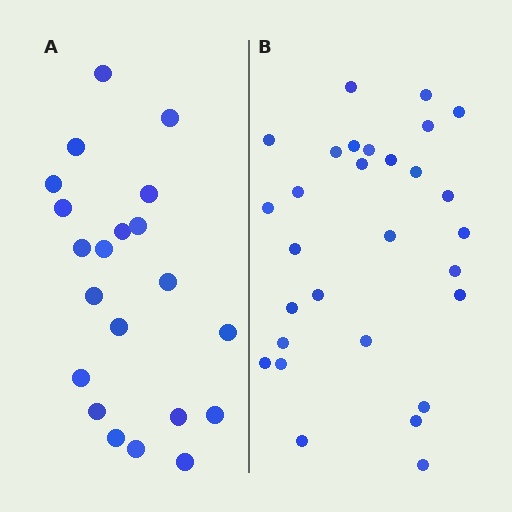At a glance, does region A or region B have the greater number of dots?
Region B (the right region) has more dots.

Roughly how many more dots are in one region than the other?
Region B has roughly 8 or so more dots than region A.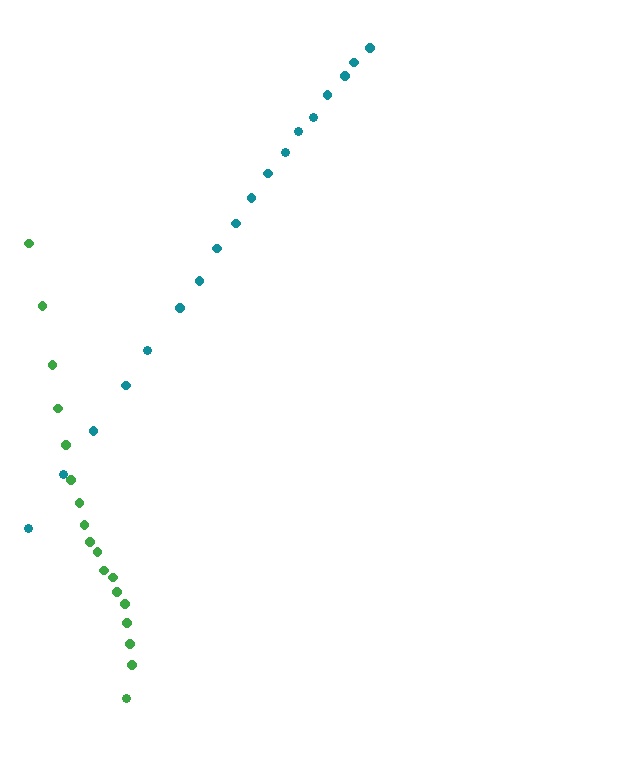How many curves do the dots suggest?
There are 2 distinct paths.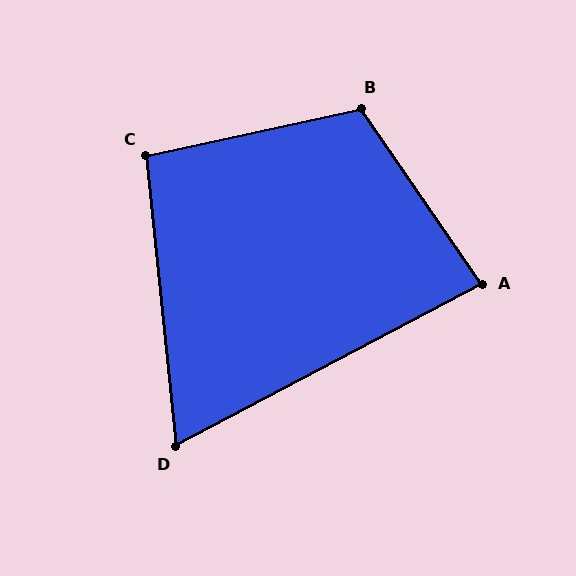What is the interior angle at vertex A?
Approximately 84 degrees (acute).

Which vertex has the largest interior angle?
B, at approximately 112 degrees.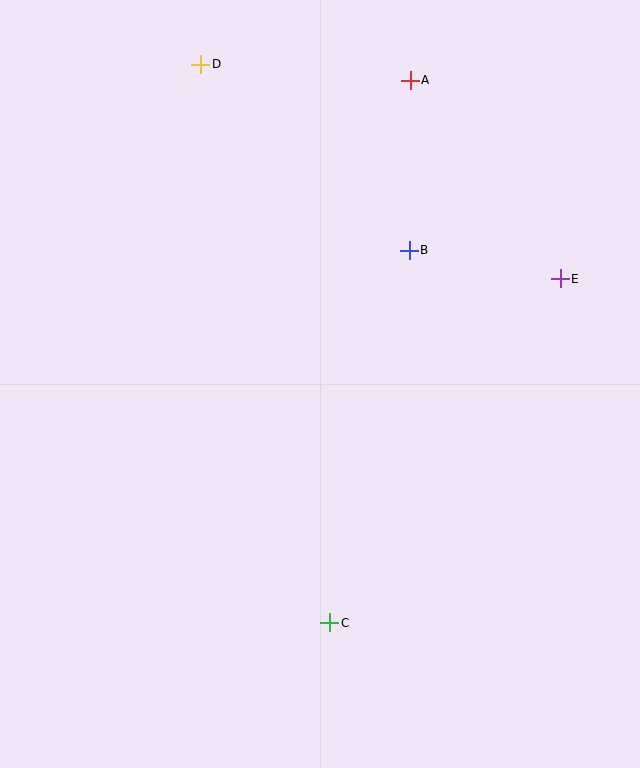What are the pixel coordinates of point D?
Point D is at (201, 64).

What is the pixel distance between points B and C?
The distance between B and C is 381 pixels.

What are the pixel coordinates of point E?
Point E is at (560, 279).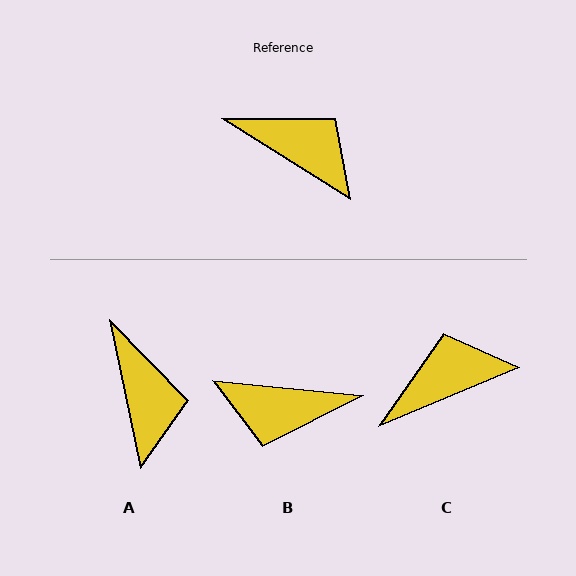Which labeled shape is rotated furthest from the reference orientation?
B, about 153 degrees away.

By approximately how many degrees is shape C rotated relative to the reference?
Approximately 55 degrees counter-clockwise.